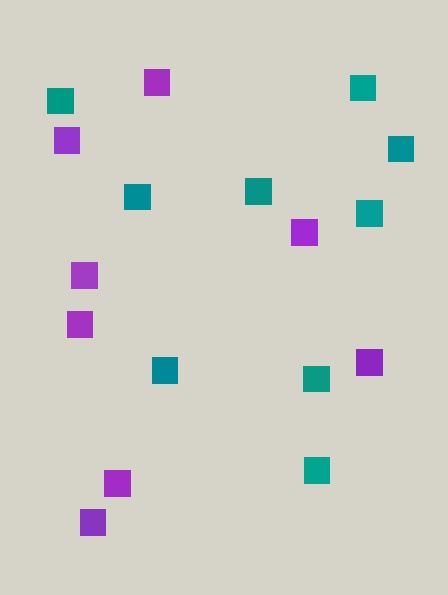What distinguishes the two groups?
There are 2 groups: one group of teal squares (9) and one group of purple squares (8).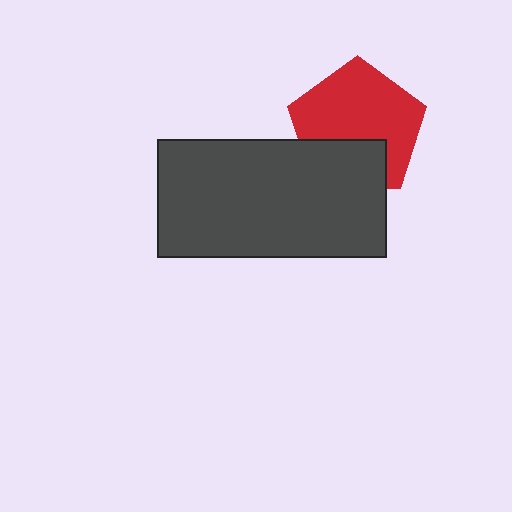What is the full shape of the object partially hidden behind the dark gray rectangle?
The partially hidden object is a red pentagon.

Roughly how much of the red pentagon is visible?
Most of it is visible (roughly 69%).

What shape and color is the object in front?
The object in front is a dark gray rectangle.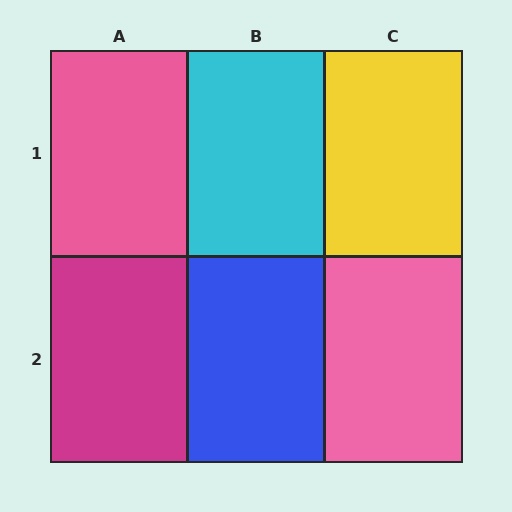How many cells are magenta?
1 cell is magenta.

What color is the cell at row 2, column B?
Blue.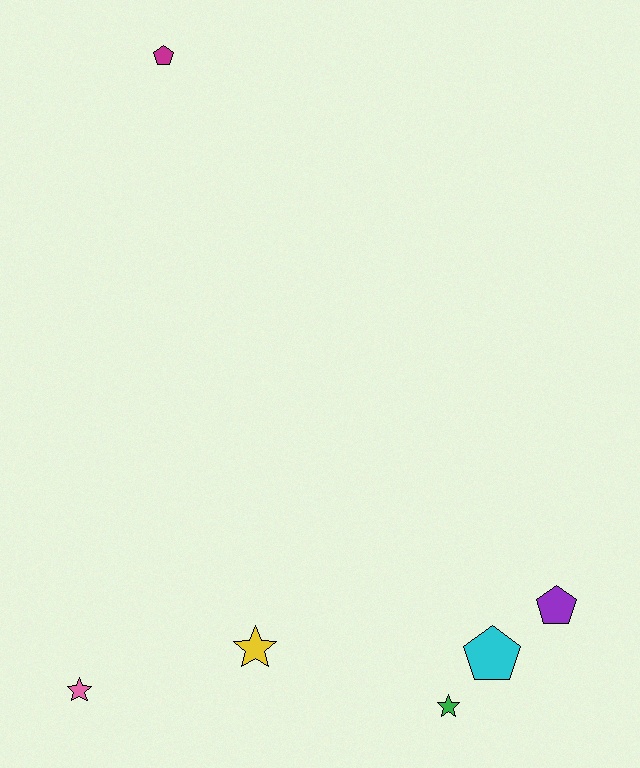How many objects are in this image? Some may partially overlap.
There are 6 objects.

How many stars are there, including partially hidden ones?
There are 3 stars.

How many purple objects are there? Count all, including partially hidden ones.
There is 1 purple object.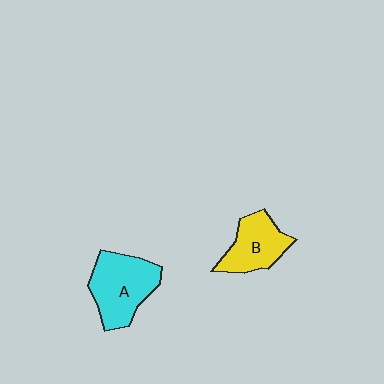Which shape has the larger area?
Shape A (cyan).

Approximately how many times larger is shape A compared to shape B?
Approximately 1.3 times.